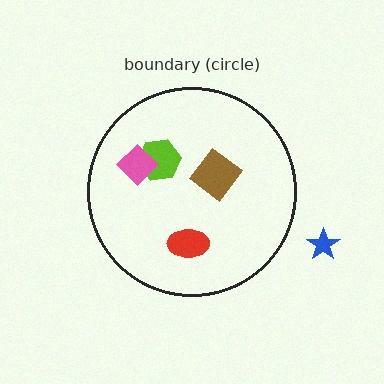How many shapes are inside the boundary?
4 inside, 1 outside.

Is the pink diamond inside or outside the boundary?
Inside.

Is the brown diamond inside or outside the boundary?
Inside.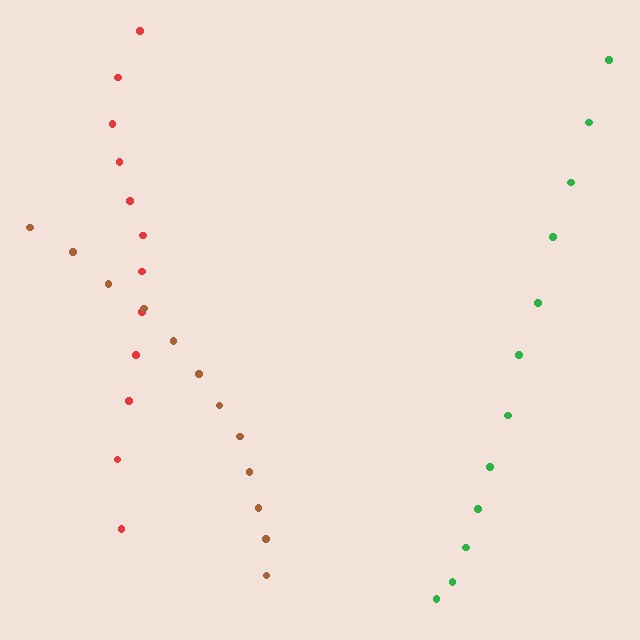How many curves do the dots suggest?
There are 3 distinct paths.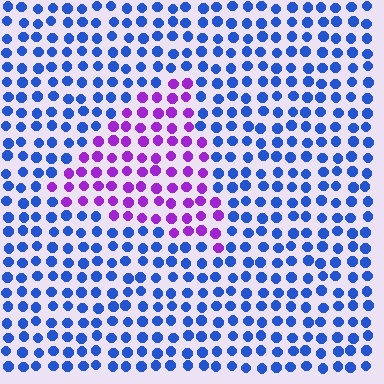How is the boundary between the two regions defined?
The boundary is defined purely by a slight shift in hue (about 61 degrees). Spacing, size, and orientation are identical on both sides.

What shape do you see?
I see a triangle.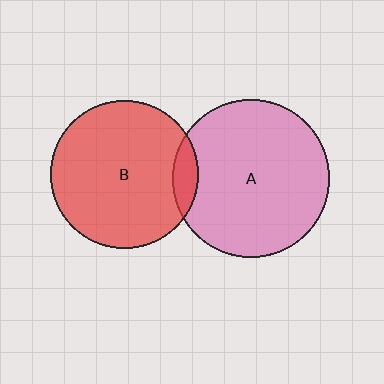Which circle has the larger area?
Circle A (pink).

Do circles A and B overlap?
Yes.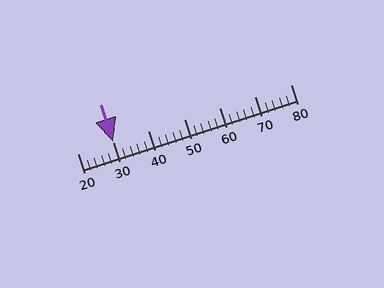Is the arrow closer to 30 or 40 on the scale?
The arrow is closer to 30.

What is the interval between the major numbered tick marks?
The major tick marks are spaced 10 units apart.